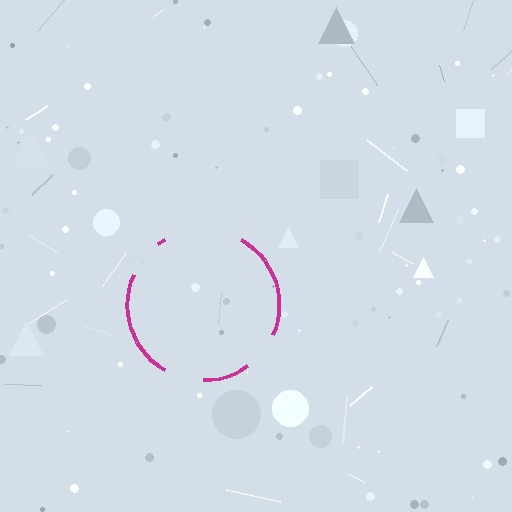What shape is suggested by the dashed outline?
The dashed outline suggests a circle.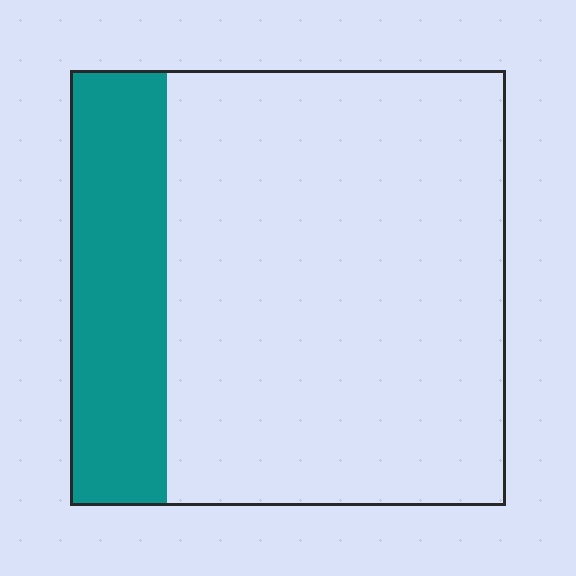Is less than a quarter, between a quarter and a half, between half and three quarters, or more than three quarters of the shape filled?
Less than a quarter.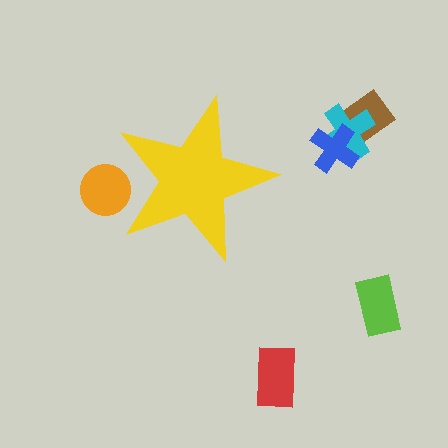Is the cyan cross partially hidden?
No, the cyan cross is fully visible.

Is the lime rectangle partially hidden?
No, the lime rectangle is fully visible.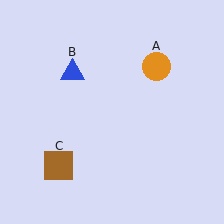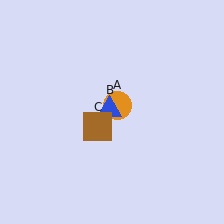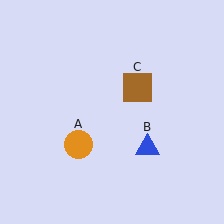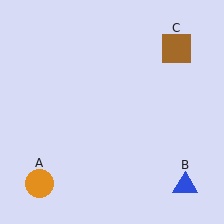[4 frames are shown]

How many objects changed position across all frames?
3 objects changed position: orange circle (object A), blue triangle (object B), brown square (object C).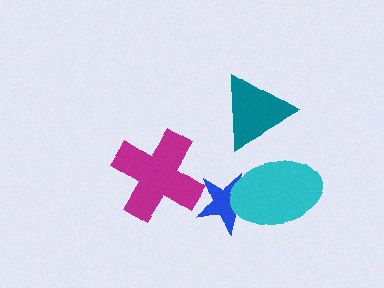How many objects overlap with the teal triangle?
0 objects overlap with the teal triangle.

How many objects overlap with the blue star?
1 object overlaps with the blue star.